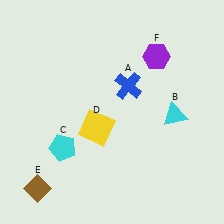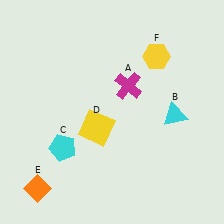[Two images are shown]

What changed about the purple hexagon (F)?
In Image 1, F is purple. In Image 2, it changed to yellow.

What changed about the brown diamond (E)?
In Image 1, E is brown. In Image 2, it changed to orange.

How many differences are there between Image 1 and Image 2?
There are 3 differences between the two images.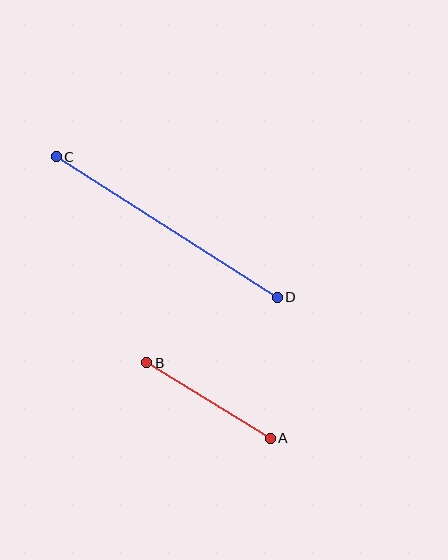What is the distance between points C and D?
The distance is approximately 262 pixels.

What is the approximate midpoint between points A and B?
The midpoint is at approximately (209, 401) pixels.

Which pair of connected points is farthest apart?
Points C and D are farthest apart.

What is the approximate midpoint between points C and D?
The midpoint is at approximately (167, 227) pixels.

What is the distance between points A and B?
The distance is approximately 145 pixels.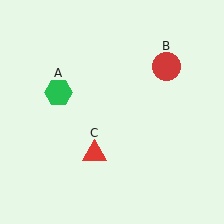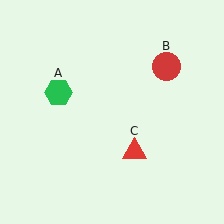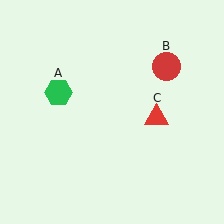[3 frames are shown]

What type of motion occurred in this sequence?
The red triangle (object C) rotated counterclockwise around the center of the scene.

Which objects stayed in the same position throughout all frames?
Green hexagon (object A) and red circle (object B) remained stationary.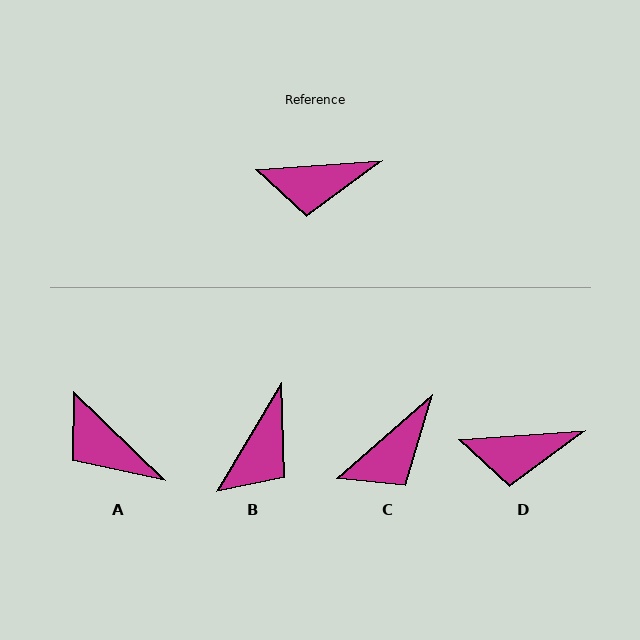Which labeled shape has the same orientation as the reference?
D.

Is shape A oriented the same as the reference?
No, it is off by about 48 degrees.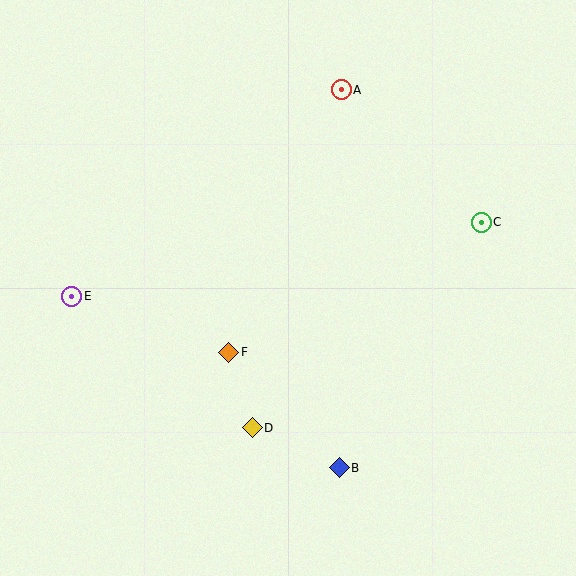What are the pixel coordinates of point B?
Point B is at (339, 468).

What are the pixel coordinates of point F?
Point F is at (229, 352).